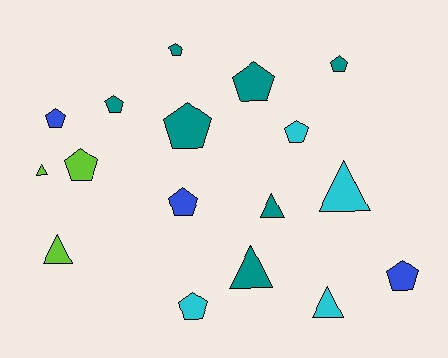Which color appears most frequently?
Teal, with 7 objects.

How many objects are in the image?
There are 17 objects.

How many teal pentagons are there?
There are 5 teal pentagons.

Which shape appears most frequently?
Pentagon, with 11 objects.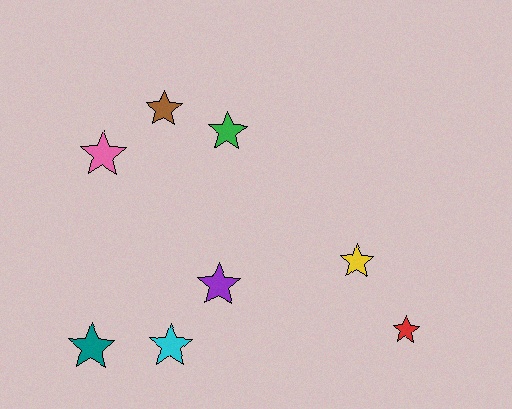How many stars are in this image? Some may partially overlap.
There are 8 stars.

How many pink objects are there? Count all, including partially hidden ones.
There is 1 pink object.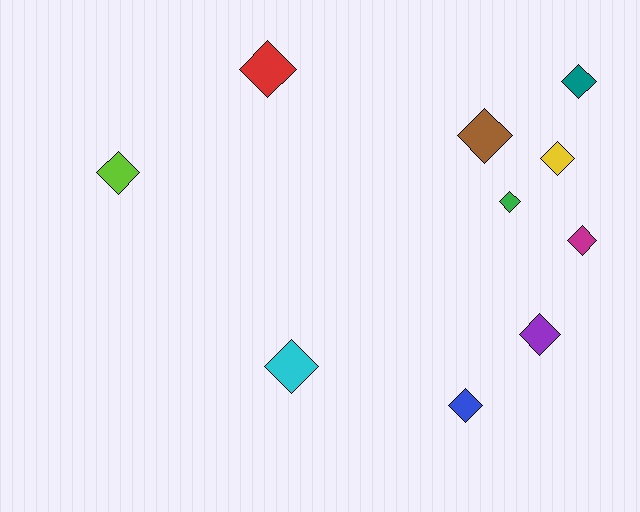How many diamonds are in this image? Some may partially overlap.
There are 10 diamonds.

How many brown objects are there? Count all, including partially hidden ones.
There is 1 brown object.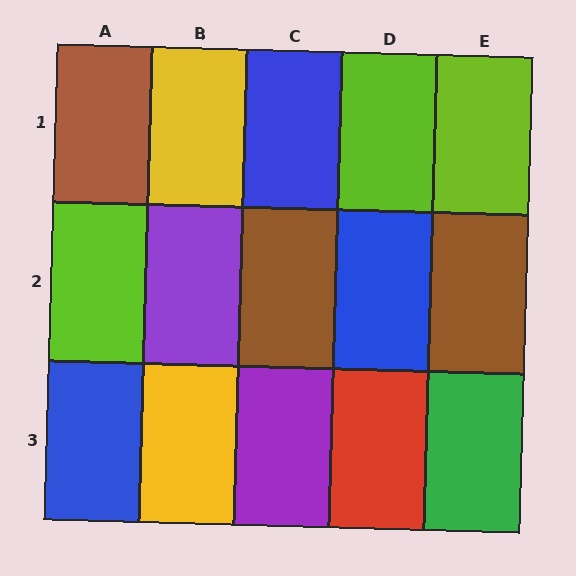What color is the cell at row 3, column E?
Green.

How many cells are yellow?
2 cells are yellow.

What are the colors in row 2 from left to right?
Lime, purple, brown, blue, brown.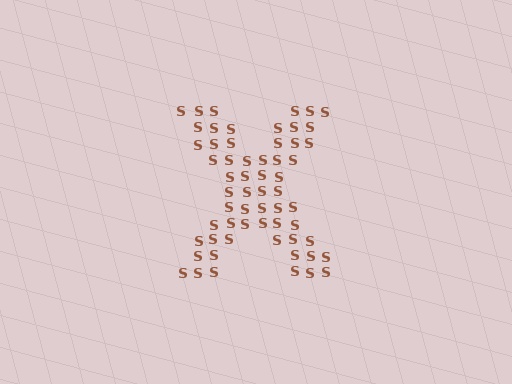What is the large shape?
The large shape is the letter X.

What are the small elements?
The small elements are letter S's.